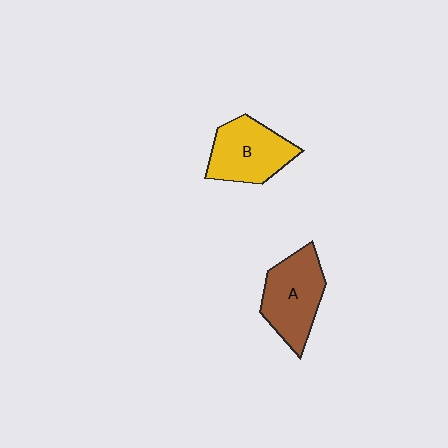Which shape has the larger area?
Shape A (brown).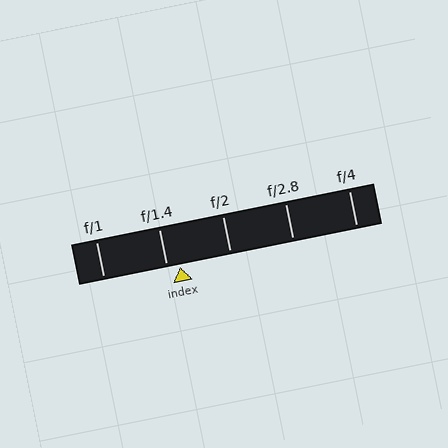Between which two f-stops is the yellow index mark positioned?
The index mark is between f/1.4 and f/2.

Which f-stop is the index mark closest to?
The index mark is closest to f/1.4.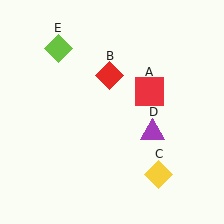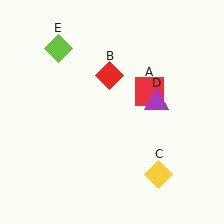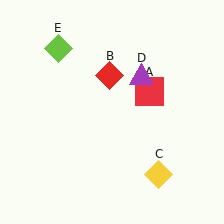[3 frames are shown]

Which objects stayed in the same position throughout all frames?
Red square (object A) and red diamond (object B) and yellow diamond (object C) and lime diamond (object E) remained stationary.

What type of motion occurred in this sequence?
The purple triangle (object D) rotated counterclockwise around the center of the scene.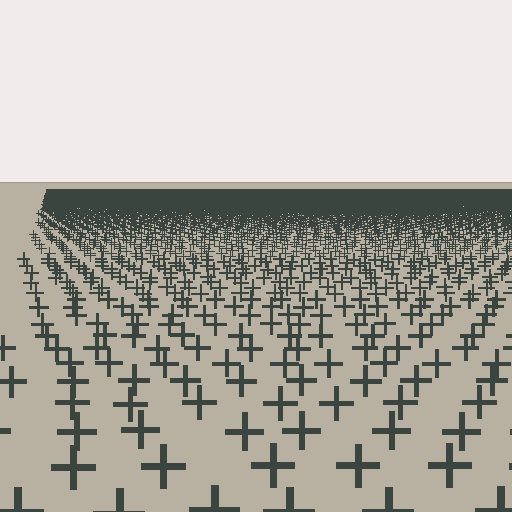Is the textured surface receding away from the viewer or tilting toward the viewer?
The surface is receding away from the viewer. Texture elements get smaller and denser toward the top.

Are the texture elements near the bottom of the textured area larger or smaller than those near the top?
Larger. Near the bottom, elements are closer to the viewer and appear at a bigger on-screen size.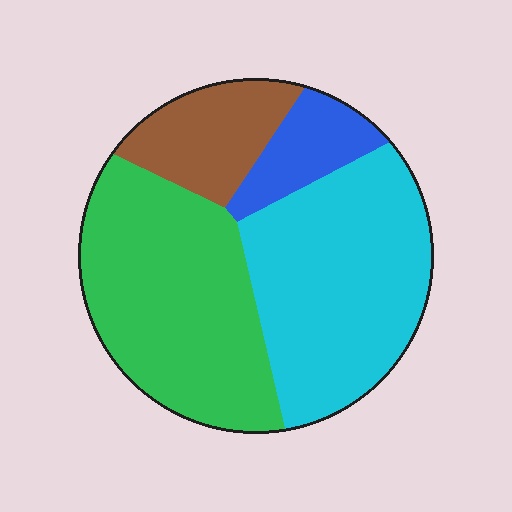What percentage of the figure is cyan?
Cyan covers roughly 40% of the figure.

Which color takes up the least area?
Blue, at roughly 10%.